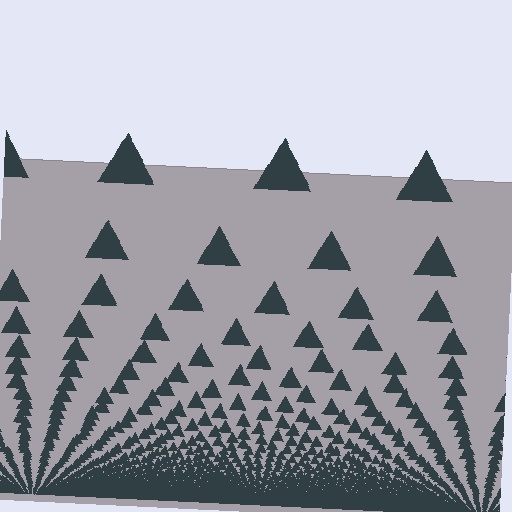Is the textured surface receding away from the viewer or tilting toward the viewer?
The surface appears to tilt toward the viewer. Texture elements get larger and sparser toward the top.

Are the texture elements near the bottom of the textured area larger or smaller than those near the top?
Smaller. The gradient is inverted — elements near the bottom are smaller and denser.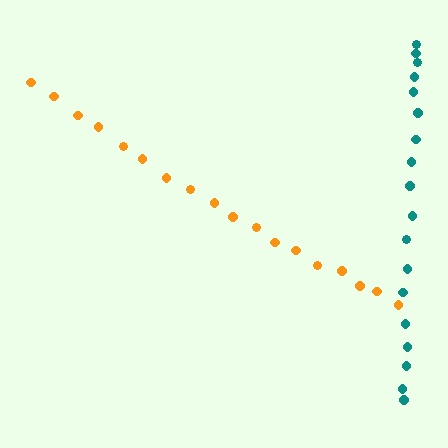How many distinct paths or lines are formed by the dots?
There are 2 distinct paths.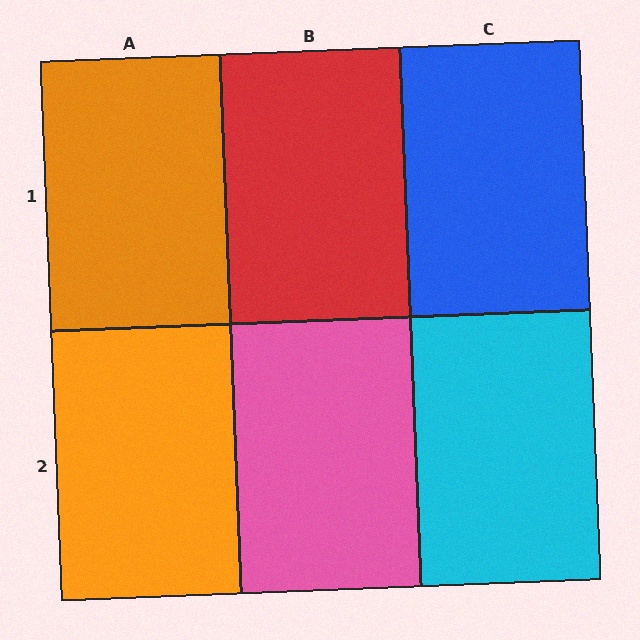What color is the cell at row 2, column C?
Cyan.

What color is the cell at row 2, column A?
Orange.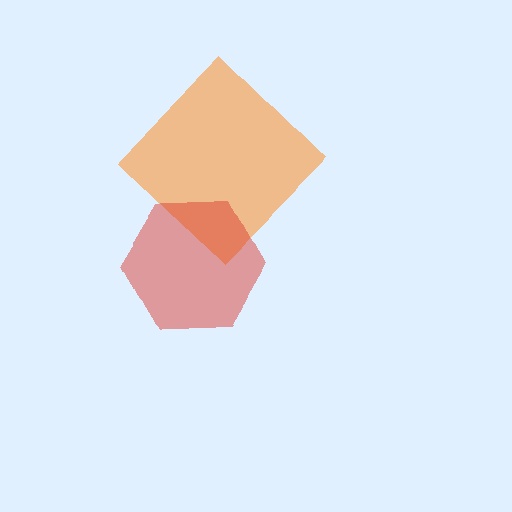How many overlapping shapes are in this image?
There are 2 overlapping shapes in the image.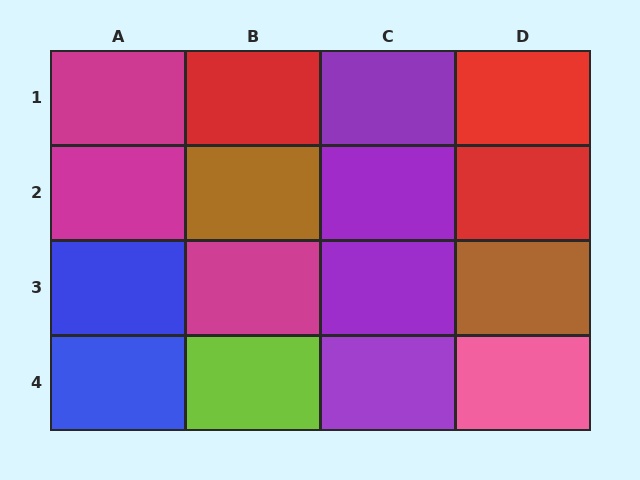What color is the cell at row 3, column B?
Magenta.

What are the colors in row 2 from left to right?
Magenta, brown, purple, red.